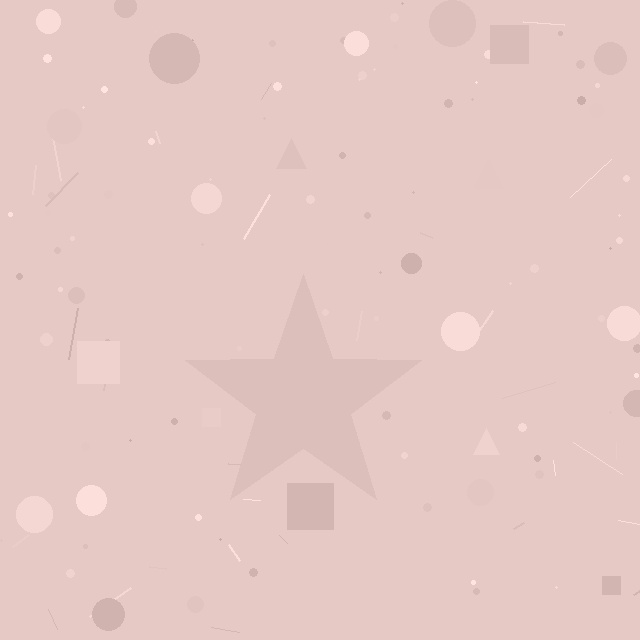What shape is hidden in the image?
A star is hidden in the image.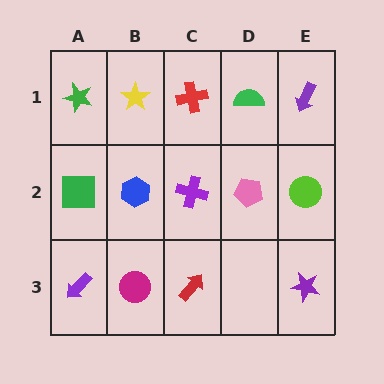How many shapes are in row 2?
5 shapes.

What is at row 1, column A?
A green star.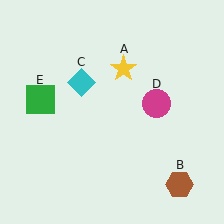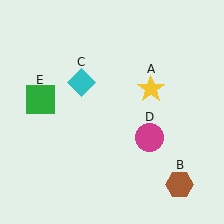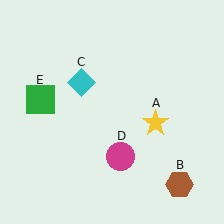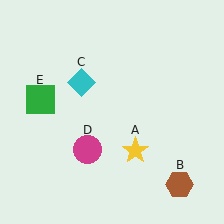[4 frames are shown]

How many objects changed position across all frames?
2 objects changed position: yellow star (object A), magenta circle (object D).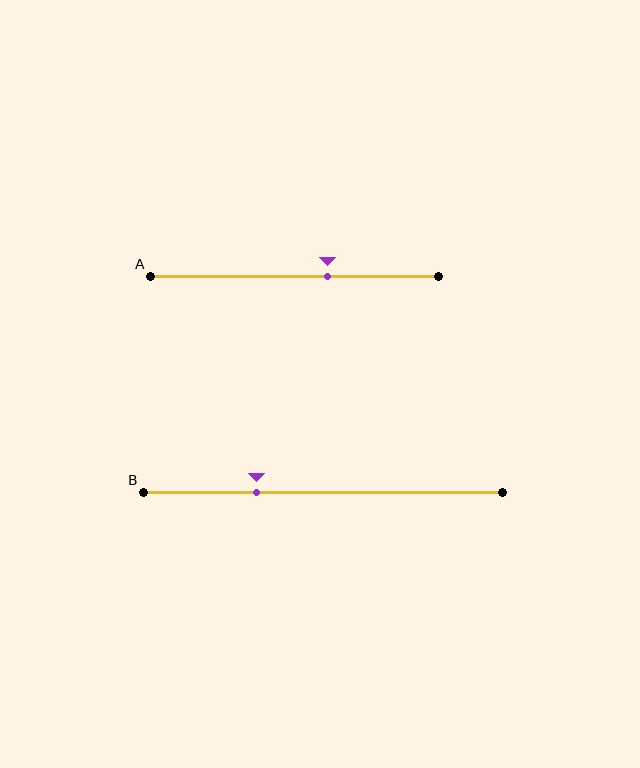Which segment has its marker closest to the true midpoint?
Segment A has its marker closest to the true midpoint.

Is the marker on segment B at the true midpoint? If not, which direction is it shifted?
No, the marker on segment B is shifted to the left by about 18% of the segment length.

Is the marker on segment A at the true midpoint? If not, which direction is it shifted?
No, the marker on segment A is shifted to the right by about 11% of the segment length.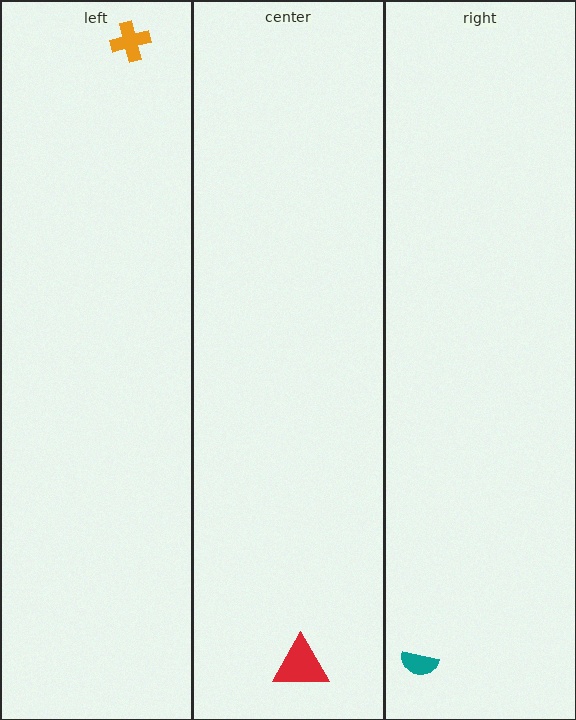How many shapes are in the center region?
1.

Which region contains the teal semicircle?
The right region.